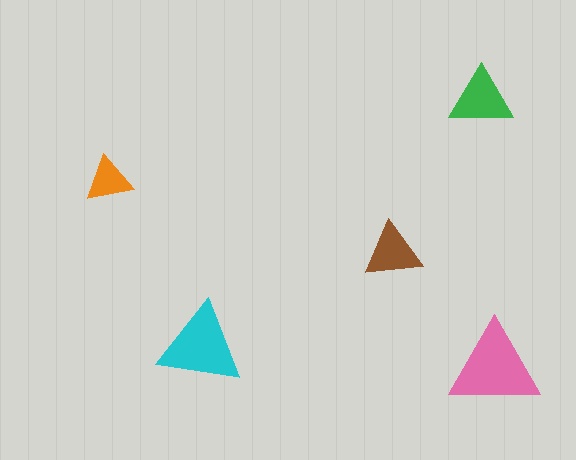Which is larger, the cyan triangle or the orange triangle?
The cyan one.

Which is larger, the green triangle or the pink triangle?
The pink one.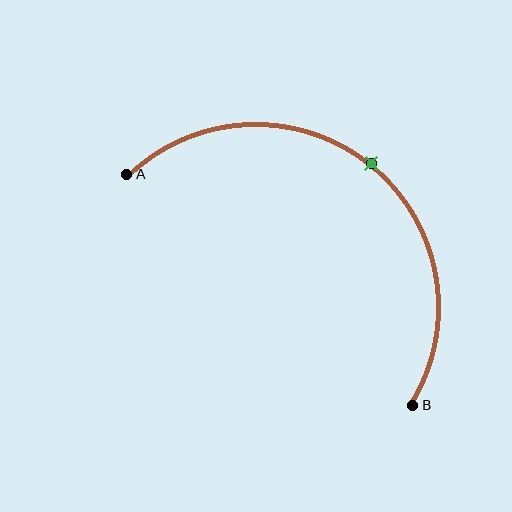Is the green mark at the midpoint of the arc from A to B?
Yes. The green mark lies on the arc at equal arc-length from both A and B — it is the arc midpoint.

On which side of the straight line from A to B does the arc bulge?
The arc bulges above and to the right of the straight line connecting A and B.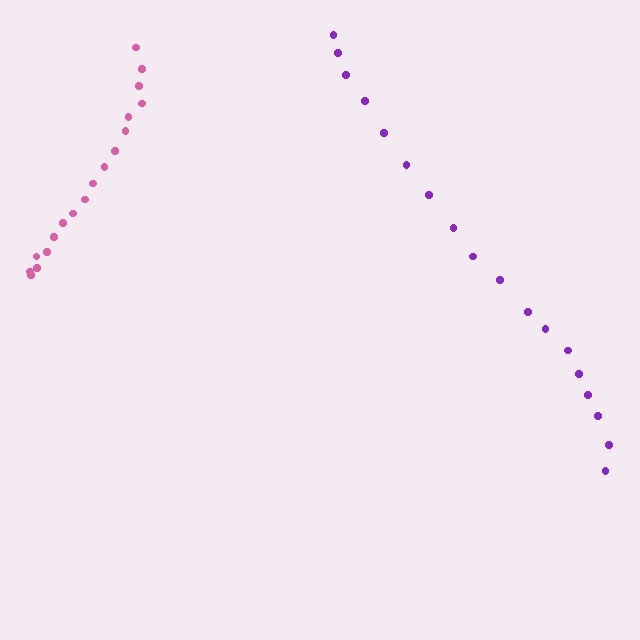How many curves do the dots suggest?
There are 2 distinct paths.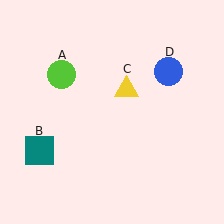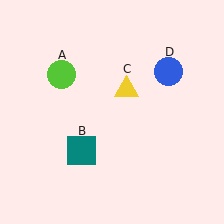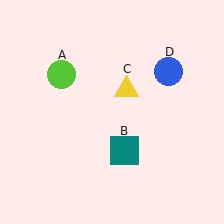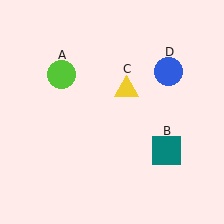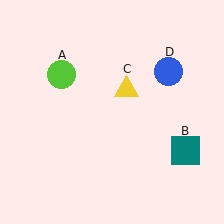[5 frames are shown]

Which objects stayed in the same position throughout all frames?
Lime circle (object A) and yellow triangle (object C) and blue circle (object D) remained stationary.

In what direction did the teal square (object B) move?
The teal square (object B) moved right.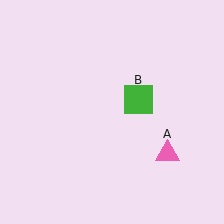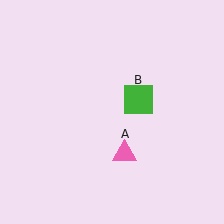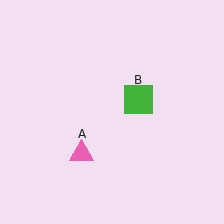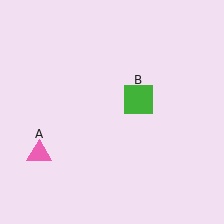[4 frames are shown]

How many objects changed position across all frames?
1 object changed position: pink triangle (object A).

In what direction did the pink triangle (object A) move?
The pink triangle (object A) moved left.